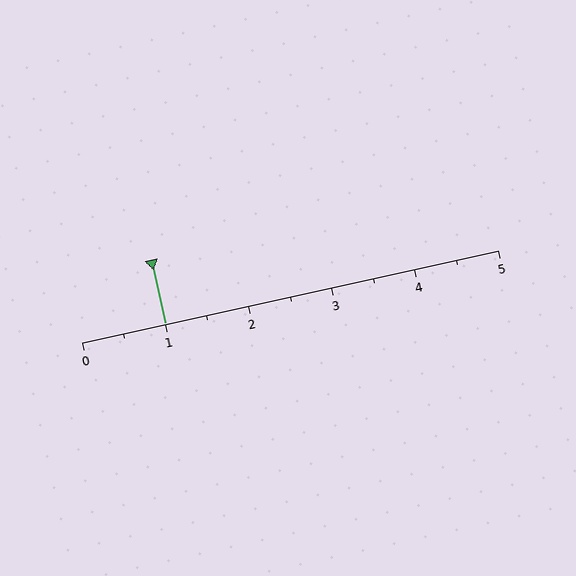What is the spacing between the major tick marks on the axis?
The major ticks are spaced 1 apart.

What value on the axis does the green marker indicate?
The marker indicates approximately 1.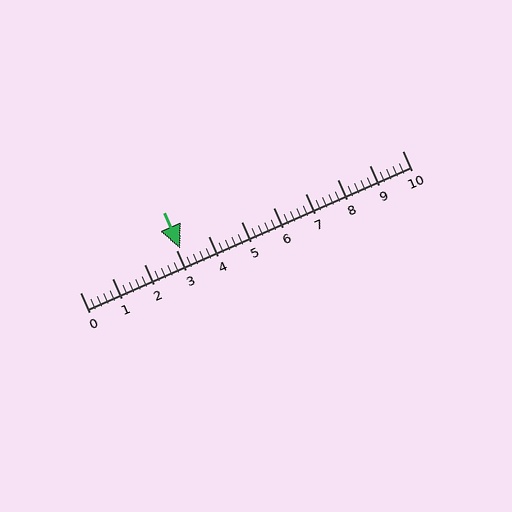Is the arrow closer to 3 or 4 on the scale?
The arrow is closer to 3.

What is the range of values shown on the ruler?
The ruler shows values from 0 to 10.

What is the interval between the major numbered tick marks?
The major tick marks are spaced 1 units apart.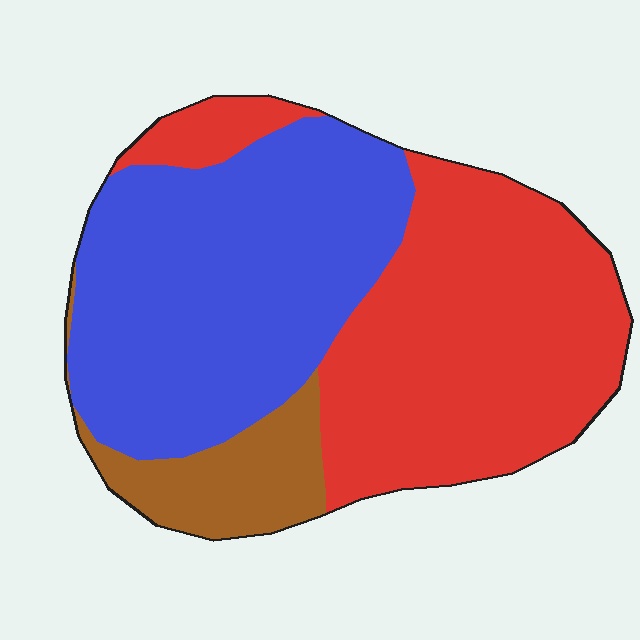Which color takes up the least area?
Brown, at roughly 10%.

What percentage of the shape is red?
Red takes up between a third and a half of the shape.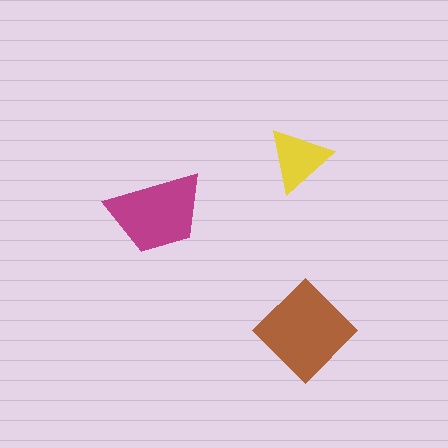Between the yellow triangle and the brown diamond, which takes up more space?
The brown diamond.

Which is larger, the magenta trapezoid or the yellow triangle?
The magenta trapezoid.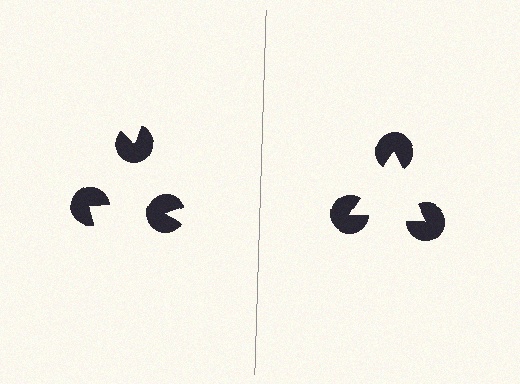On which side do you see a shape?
An illusory triangle appears on the right side. On the left side the wedge cuts are rotated, so no coherent shape forms.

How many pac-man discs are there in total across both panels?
6 — 3 on each side.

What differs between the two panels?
The pac-man discs are positioned identically on both sides; only the wedge orientations differ. On the right they align to a triangle; on the left they are misaligned.